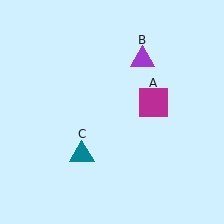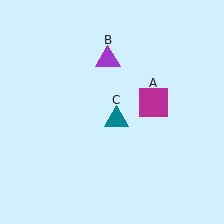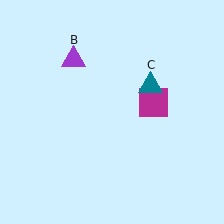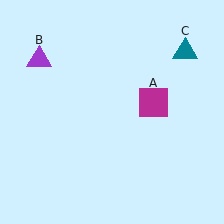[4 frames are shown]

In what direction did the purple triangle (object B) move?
The purple triangle (object B) moved left.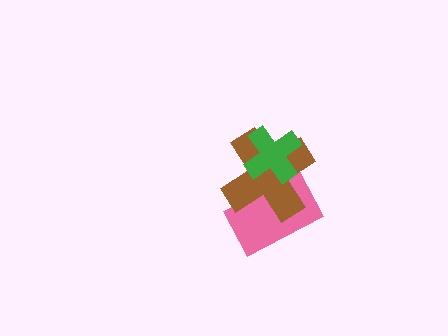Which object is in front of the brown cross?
The green cross is in front of the brown cross.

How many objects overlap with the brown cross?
2 objects overlap with the brown cross.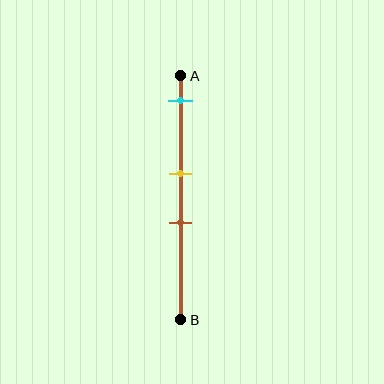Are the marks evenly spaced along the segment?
No, the marks are not evenly spaced.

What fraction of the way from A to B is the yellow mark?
The yellow mark is approximately 40% (0.4) of the way from A to B.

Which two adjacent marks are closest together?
The yellow and brown marks are the closest adjacent pair.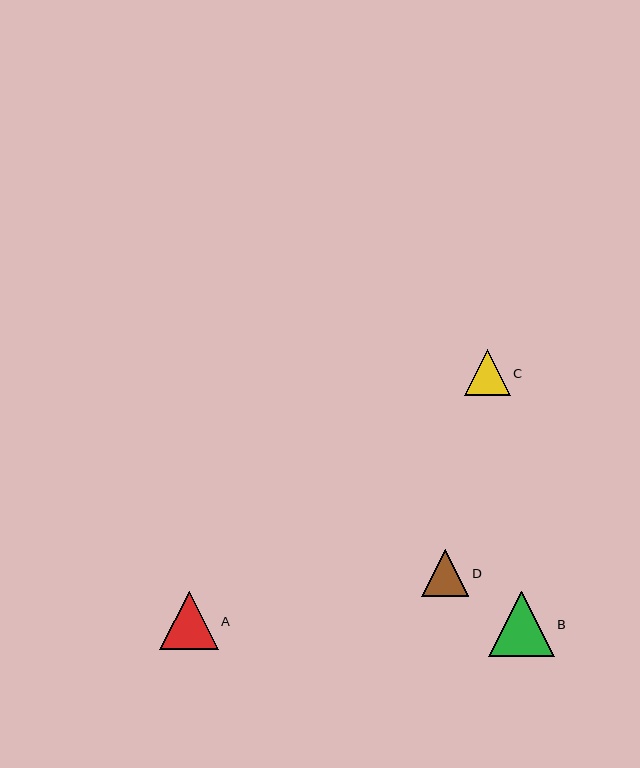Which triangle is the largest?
Triangle B is the largest with a size of approximately 65 pixels.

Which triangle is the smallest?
Triangle C is the smallest with a size of approximately 46 pixels.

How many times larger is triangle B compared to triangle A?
Triangle B is approximately 1.1 times the size of triangle A.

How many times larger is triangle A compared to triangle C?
Triangle A is approximately 1.3 times the size of triangle C.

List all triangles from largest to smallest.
From largest to smallest: B, A, D, C.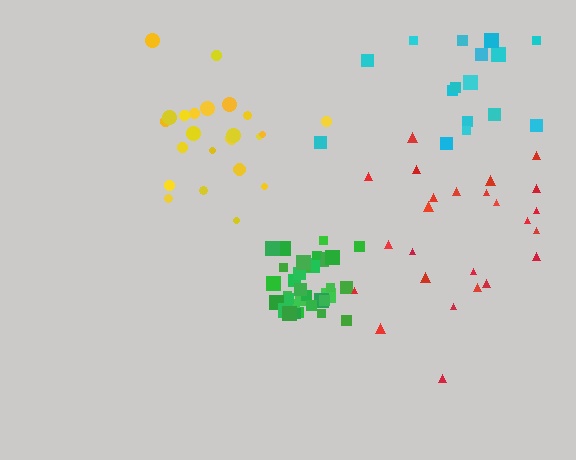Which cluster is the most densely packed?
Green.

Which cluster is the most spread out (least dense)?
Cyan.